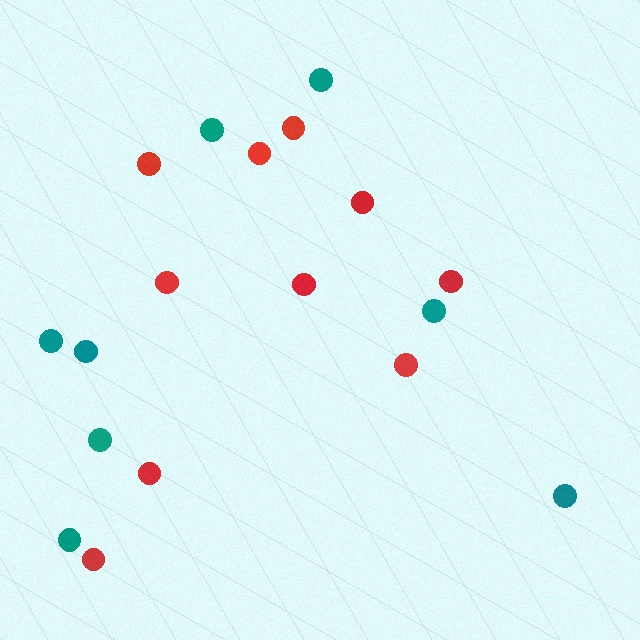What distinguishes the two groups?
There are 2 groups: one group of red circles (10) and one group of teal circles (8).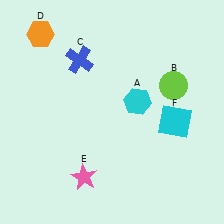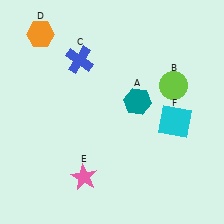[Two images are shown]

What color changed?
The hexagon (A) changed from cyan in Image 1 to teal in Image 2.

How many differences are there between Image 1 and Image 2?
There is 1 difference between the two images.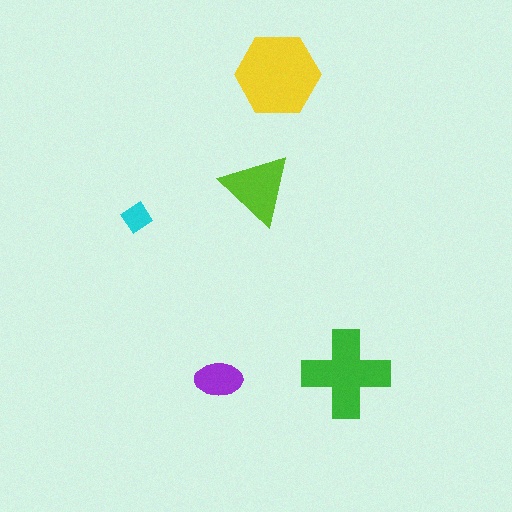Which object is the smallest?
The cyan diamond.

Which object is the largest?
The yellow hexagon.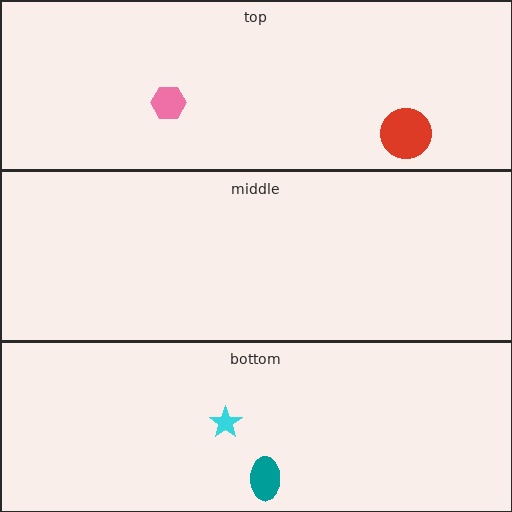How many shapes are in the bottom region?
2.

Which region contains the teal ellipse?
The bottom region.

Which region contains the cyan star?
The bottom region.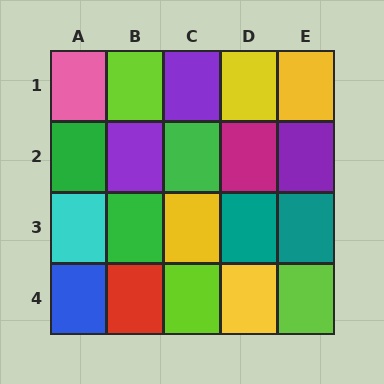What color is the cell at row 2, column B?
Purple.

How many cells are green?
3 cells are green.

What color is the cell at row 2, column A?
Green.